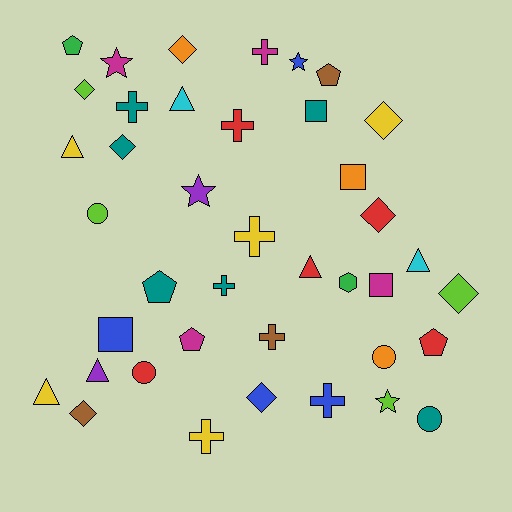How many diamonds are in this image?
There are 8 diamonds.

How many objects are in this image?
There are 40 objects.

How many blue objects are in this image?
There are 4 blue objects.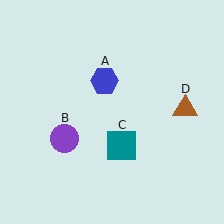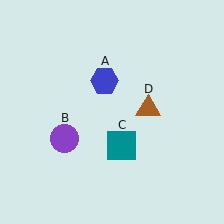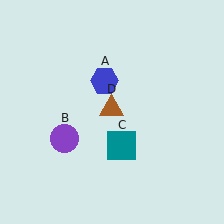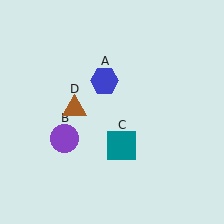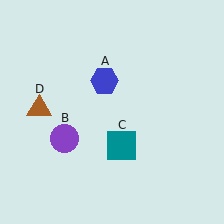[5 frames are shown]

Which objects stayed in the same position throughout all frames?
Blue hexagon (object A) and purple circle (object B) and teal square (object C) remained stationary.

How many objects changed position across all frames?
1 object changed position: brown triangle (object D).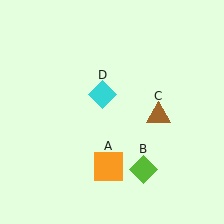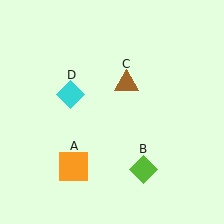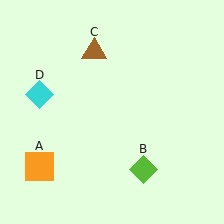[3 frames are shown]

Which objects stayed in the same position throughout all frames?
Lime diamond (object B) remained stationary.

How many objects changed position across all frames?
3 objects changed position: orange square (object A), brown triangle (object C), cyan diamond (object D).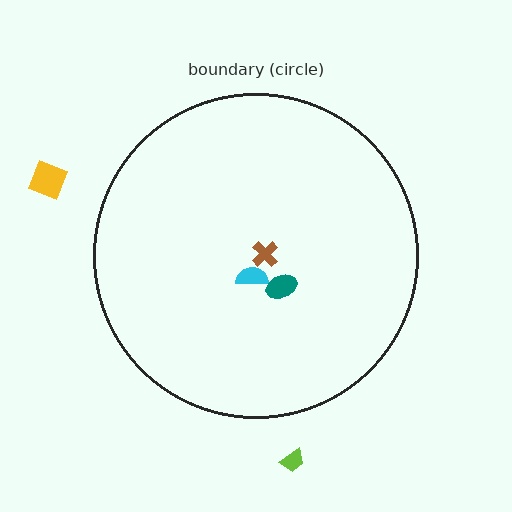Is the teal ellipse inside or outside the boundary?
Inside.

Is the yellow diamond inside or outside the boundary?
Outside.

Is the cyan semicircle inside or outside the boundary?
Inside.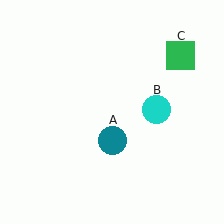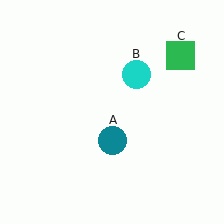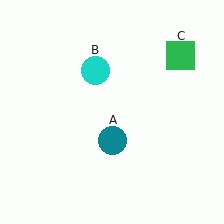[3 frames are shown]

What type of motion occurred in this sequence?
The cyan circle (object B) rotated counterclockwise around the center of the scene.